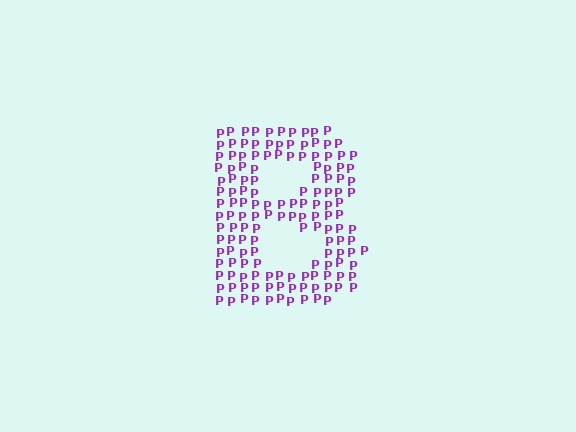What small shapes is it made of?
It is made of small letter P's.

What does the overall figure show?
The overall figure shows the letter B.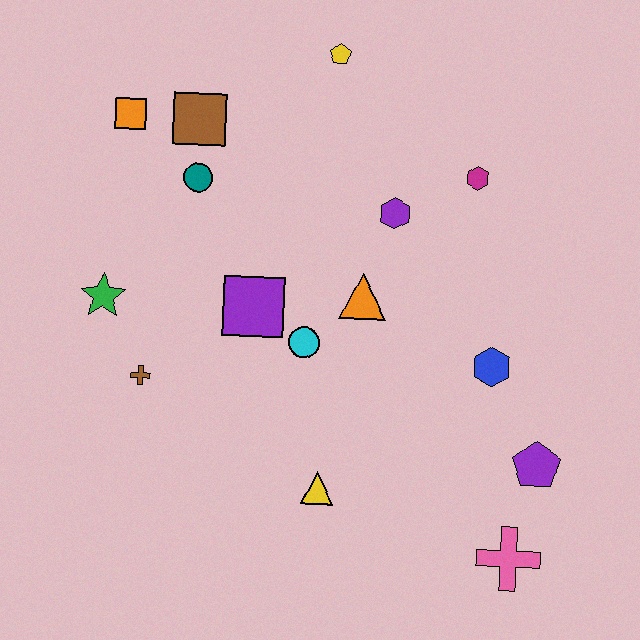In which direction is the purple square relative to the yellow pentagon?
The purple square is below the yellow pentagon.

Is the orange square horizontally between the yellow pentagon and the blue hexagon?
No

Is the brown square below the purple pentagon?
No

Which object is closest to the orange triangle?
The cyan circle is closest to the orange triangle.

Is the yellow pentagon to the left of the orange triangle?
Yes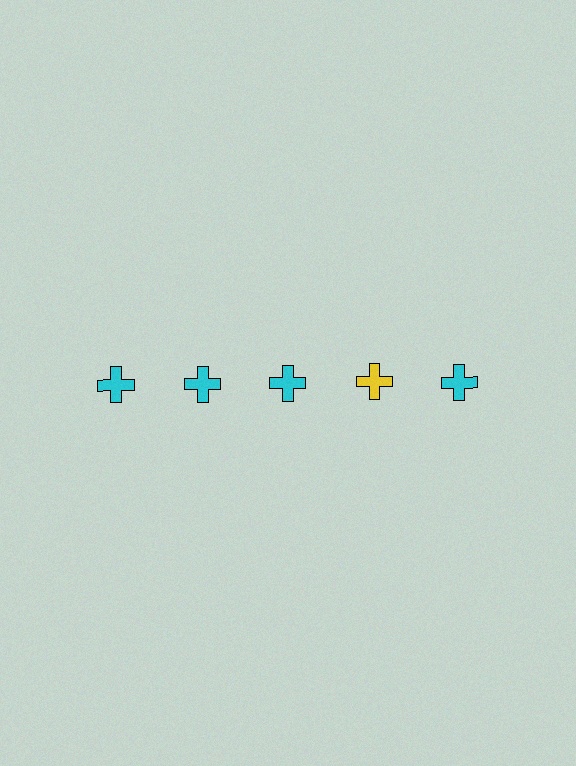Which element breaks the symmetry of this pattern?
The yellow cross in the top row, second from right column breaks the symmetry. All other shapes are cyan crosses.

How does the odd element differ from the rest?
It has a different color: yellow instead of cyan.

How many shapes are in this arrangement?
There are 5 shapes arranged in a grid pattern.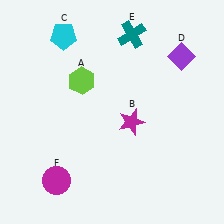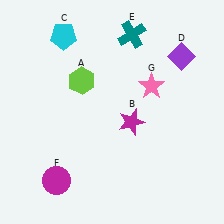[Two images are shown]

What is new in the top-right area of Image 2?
A pink star (G) was added in the top-right area of Image 2.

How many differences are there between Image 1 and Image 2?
There is 1 difference between the two images.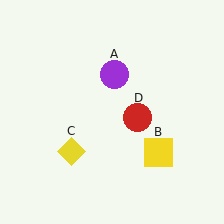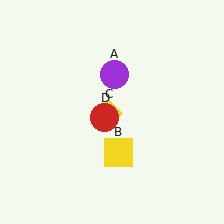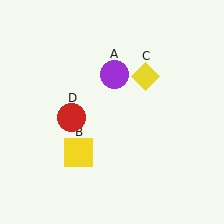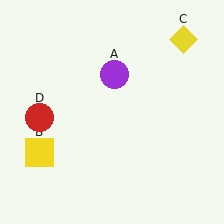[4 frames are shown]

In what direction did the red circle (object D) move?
The red circle (object D) moved left.